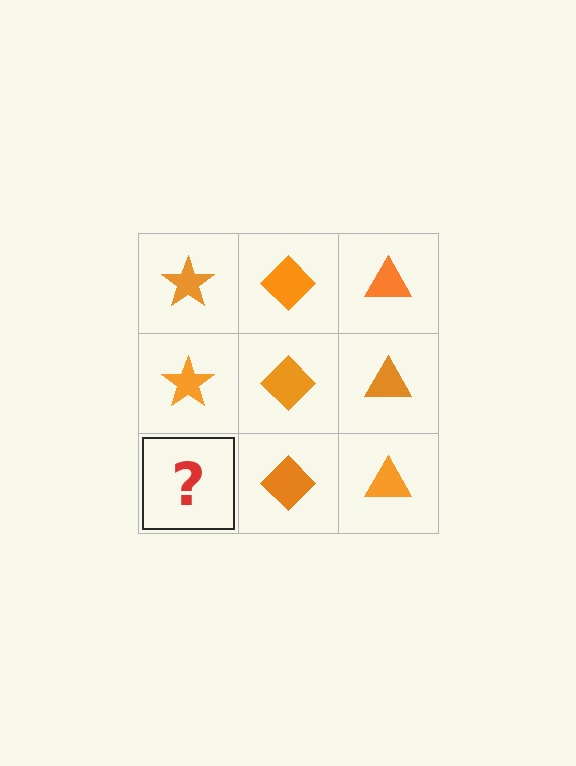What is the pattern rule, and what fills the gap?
The rule is that each column has a consistent shape. The gap should be filled with an orange star.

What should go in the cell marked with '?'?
The missing cell should contain an orange star.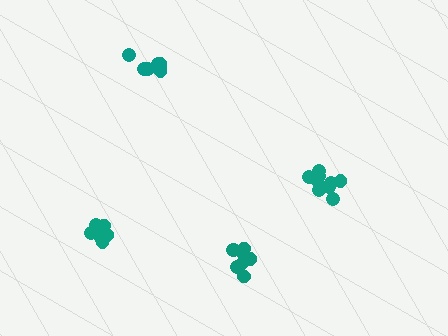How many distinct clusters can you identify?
There are 4 distinct clusters.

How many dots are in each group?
Group 1: 8 dots, Group 2: 8 dots, Group 3: 10 dots, Group 4: 8 dots (34 total).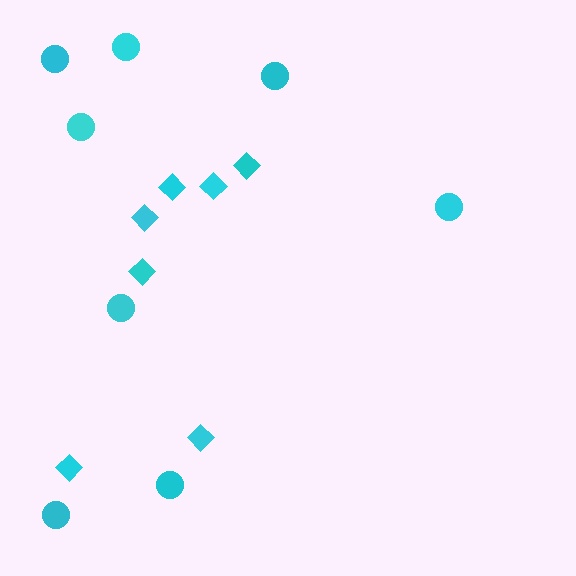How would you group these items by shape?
There are 2 groups: one group of diamonds (7) and one group of circles (8).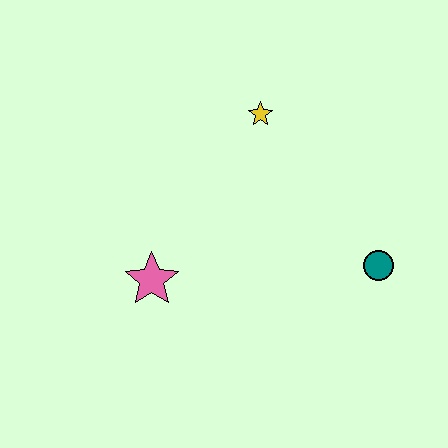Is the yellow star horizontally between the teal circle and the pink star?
Yes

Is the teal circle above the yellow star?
No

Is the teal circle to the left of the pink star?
No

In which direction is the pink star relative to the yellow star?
The pink star is below the yellow star.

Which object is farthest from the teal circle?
The pink star is farthest from the teal circle.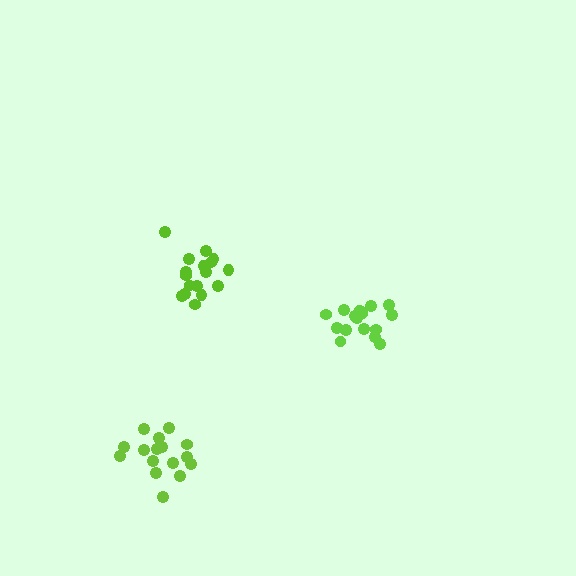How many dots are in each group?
Group 1: 17 dots, Group 2: 17 dots, Group 3: 16 dots (50 total).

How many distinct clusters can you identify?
There are 3 distinct clusters.